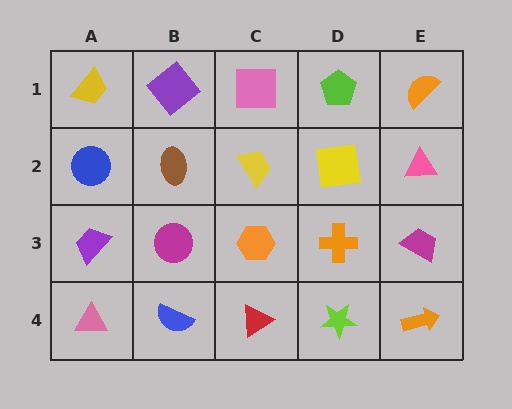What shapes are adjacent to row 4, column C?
An orange hexagon (row 3, column C), a blue semicircle (row 4, column B), a lime star (row 4, column D).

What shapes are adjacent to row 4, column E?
A magenta trapezoid (row 3, column E), a lime star (row 4, column D).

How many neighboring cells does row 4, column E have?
2.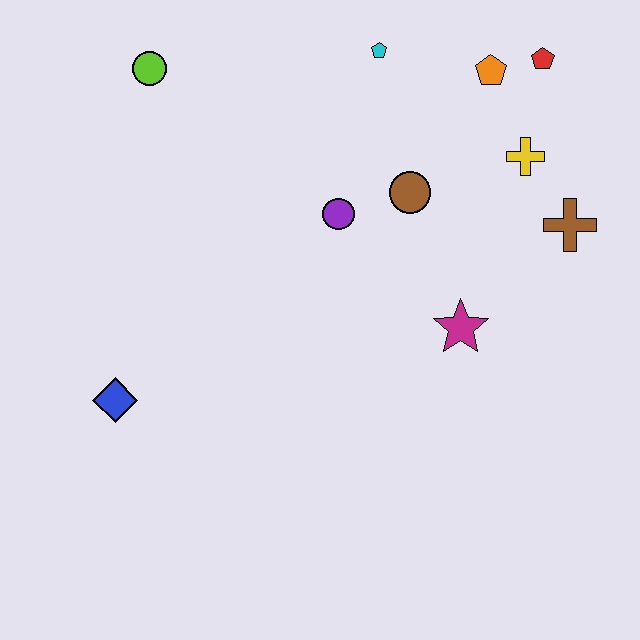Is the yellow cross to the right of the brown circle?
Yes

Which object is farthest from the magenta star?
The lime circle is farthest from the magenta star.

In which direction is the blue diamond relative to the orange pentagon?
The blue diamond is to the left of the orange pentagon.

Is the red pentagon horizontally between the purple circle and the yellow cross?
No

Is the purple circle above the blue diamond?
Yes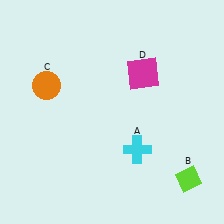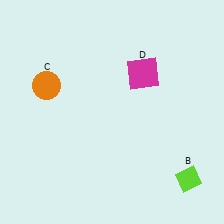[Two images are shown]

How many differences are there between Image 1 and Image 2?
There is 1 difference between the two images.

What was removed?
The cyan cross (A) was removed in Image 2.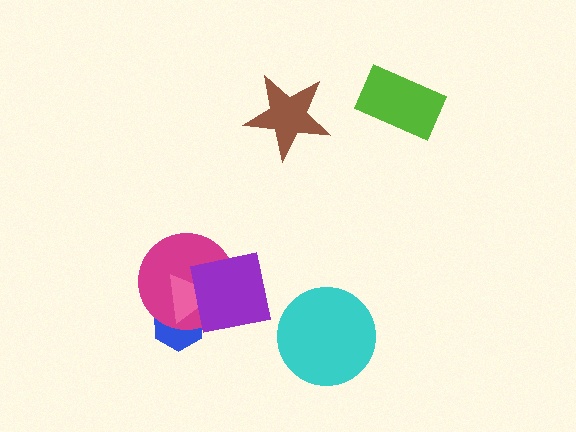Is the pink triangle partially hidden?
Yes, it is partially covered by another shape.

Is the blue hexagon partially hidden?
Yes, it is partially covered by another shape.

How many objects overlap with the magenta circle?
3 objects overlap with the magenta circle.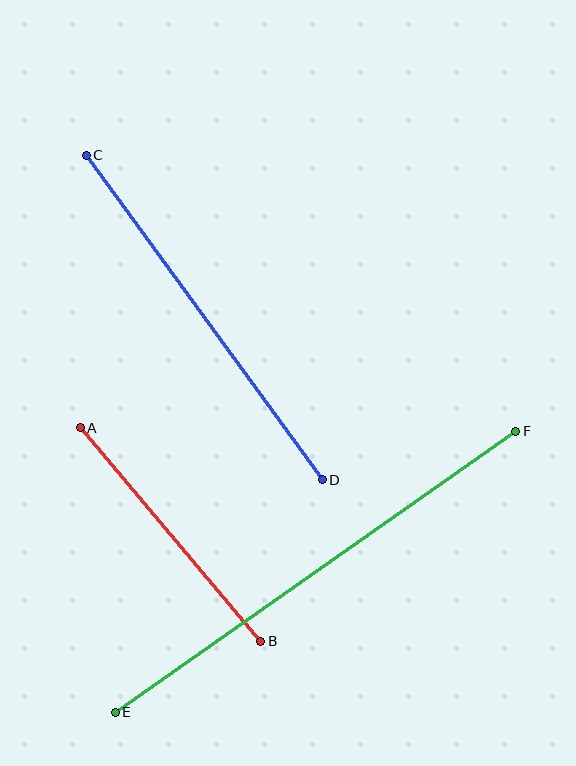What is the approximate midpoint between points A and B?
The midpoint is at approximately (170, 534) pixels.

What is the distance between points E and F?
The distance is approximately 489 pixels.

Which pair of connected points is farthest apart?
Points E and F are farthest apart.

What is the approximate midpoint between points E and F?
The midpoint is at approximately (315, 572) pixels.